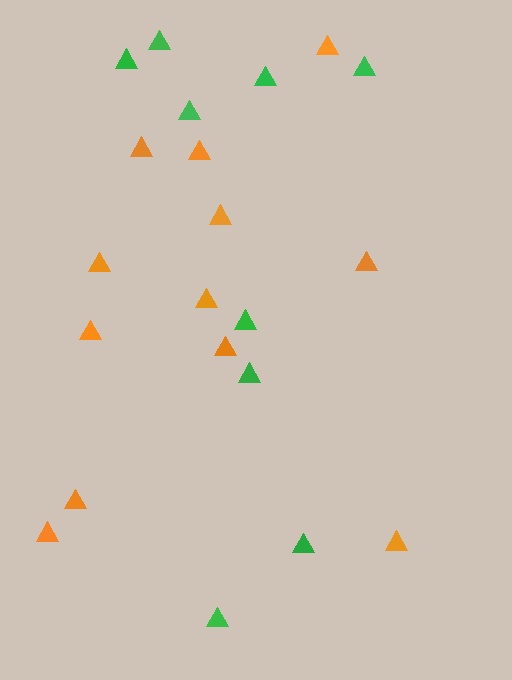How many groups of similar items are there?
There are 2 groups: one group of green triangles (9) and one group of orange triangles (12).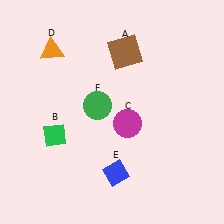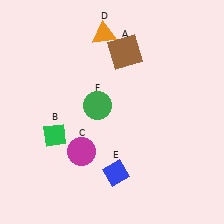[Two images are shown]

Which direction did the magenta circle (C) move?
The magenta circle (C) moved left.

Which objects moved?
The objects that moved are: the magenta circle (C), the orange triangle (D).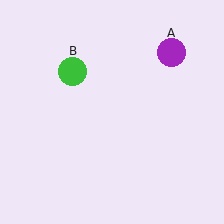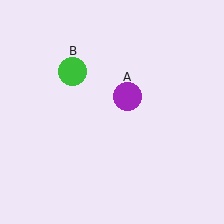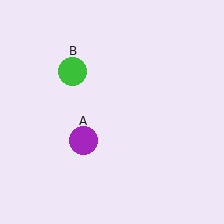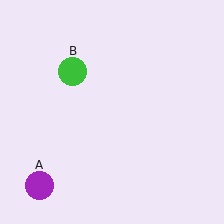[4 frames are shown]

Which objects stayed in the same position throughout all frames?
Green circle (object B) remained stationary.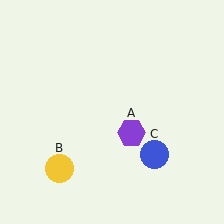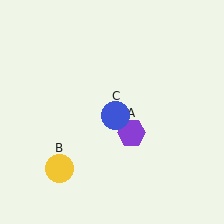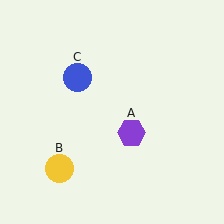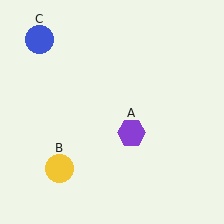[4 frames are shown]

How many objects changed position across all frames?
1 object changed position: blue circle (object C).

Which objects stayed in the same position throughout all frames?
Purple hexagon (object A) and yellow circle (object B) remained stationary.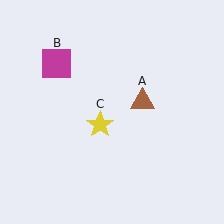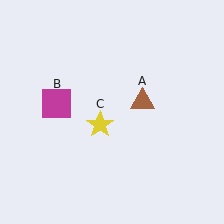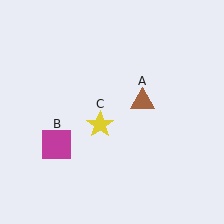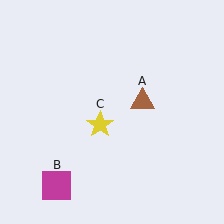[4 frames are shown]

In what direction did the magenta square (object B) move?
The magenta square (object B) moved down.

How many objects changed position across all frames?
1 object changed position: magenta square (object B).